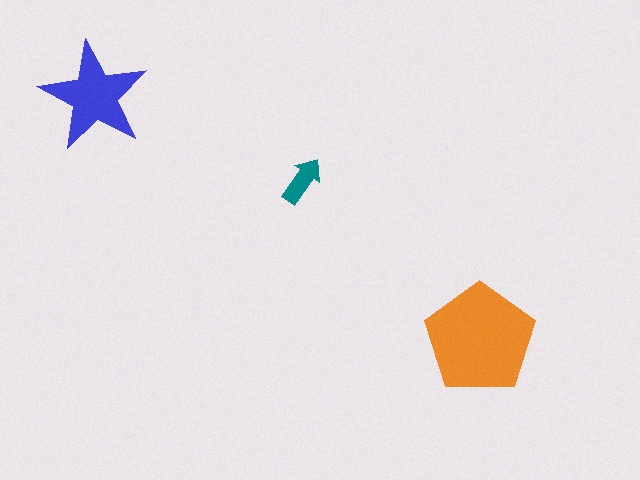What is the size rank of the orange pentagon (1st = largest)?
1st.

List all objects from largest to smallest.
The orange pentagon, the blue star, the teal arrow.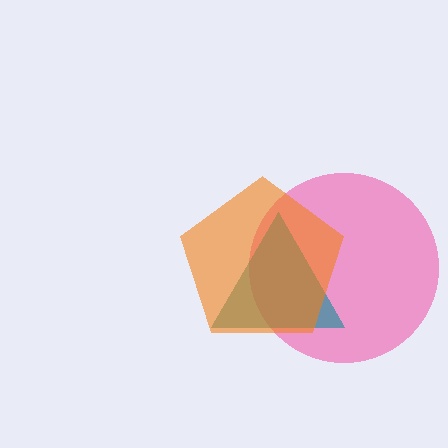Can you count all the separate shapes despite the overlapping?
Yes, there are 3 separate shapes.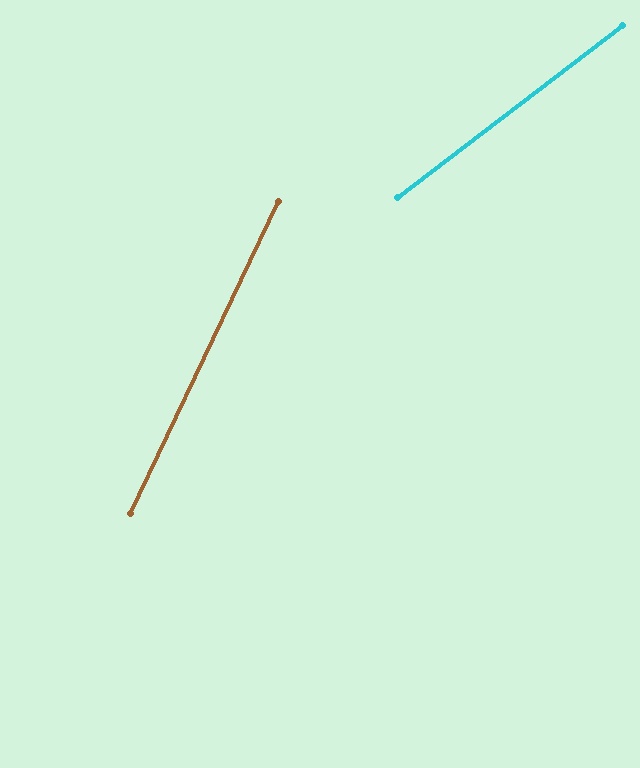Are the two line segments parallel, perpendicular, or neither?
Neither parallel nor perpendicular — they differ by about 27°.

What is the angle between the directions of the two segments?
Approximately 27 degrees.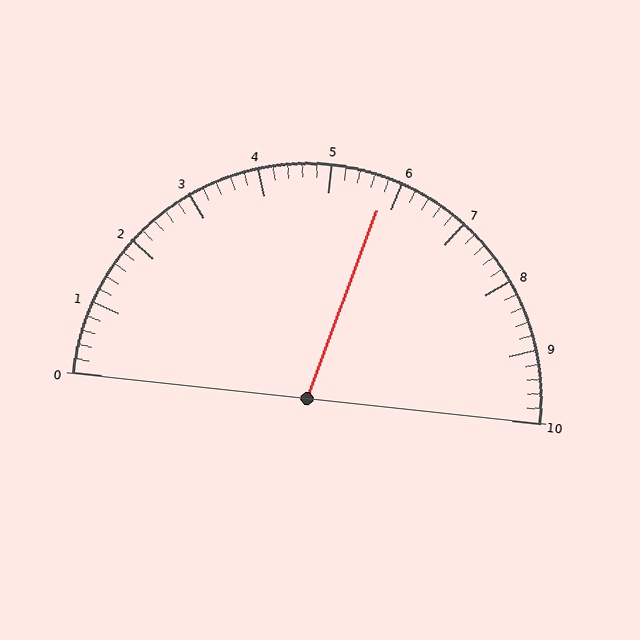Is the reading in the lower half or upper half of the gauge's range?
The reading is in the upper half of the range (0 to 10).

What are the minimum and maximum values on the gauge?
The gauge ranges from 0 to 10.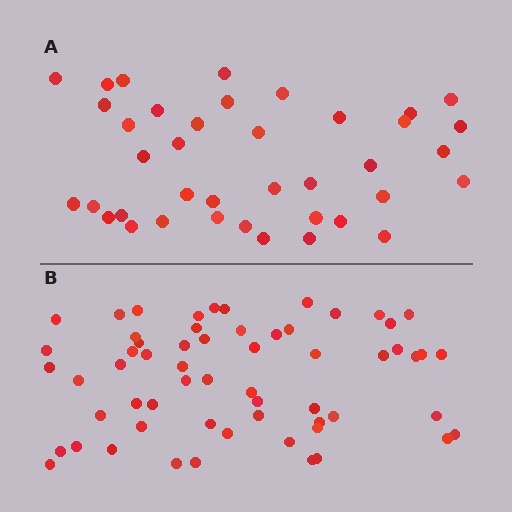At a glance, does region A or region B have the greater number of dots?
Region B (the bottom region) has more dots.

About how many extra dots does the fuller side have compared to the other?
Region B has approximately 20 more dots than region A.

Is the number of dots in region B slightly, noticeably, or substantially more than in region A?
Region B has substantially more. The ratio is roughly 1.5 to 1.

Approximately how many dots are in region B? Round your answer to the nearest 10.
About 60 dots.